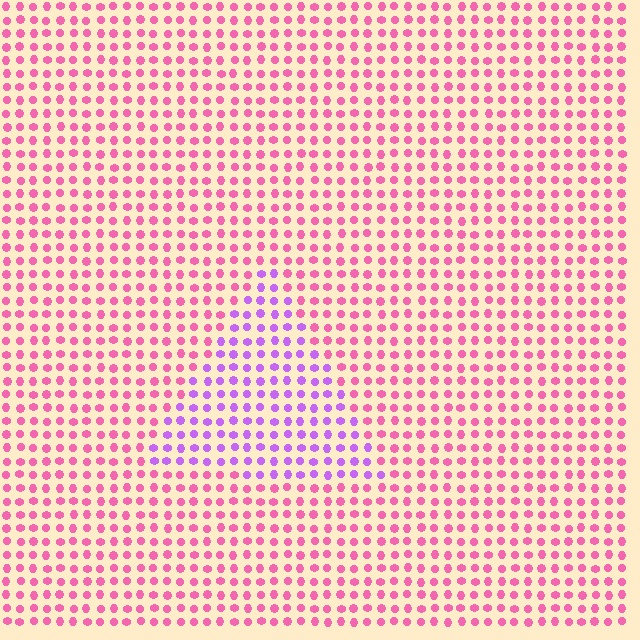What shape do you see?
I see a triangle.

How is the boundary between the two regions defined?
The boundary is defined purely by a slight shift in hue (about 48 degrees). Spacing, size, and orientation are identical on both sides.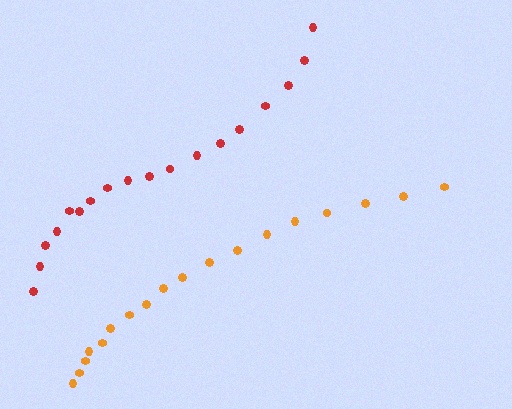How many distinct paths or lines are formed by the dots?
There are 2 distinct paths.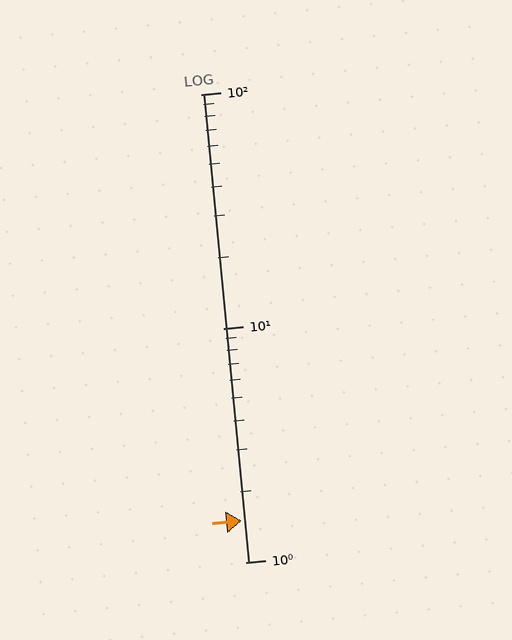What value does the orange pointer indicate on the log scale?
The pointer indicates approximately 1.5.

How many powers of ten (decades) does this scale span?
The scale spans 2 decades, from 1 to 100.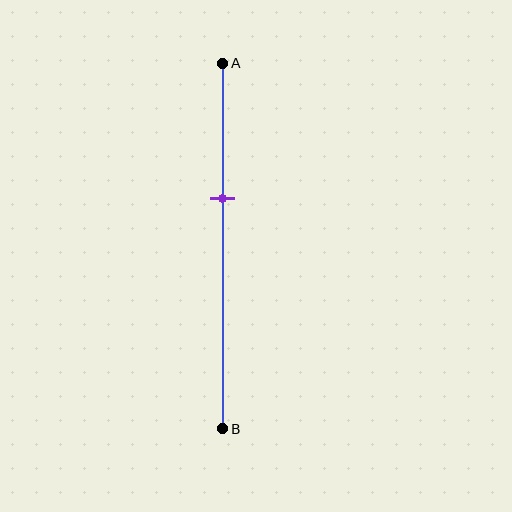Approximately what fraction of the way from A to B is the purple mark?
The purple mark is approximately 35% of the way from A to B.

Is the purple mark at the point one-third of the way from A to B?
No, the mark is at about 35% from A, not at the 33% one-third point.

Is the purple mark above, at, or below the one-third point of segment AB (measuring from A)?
The purple mark is below the one-third point of segment AB.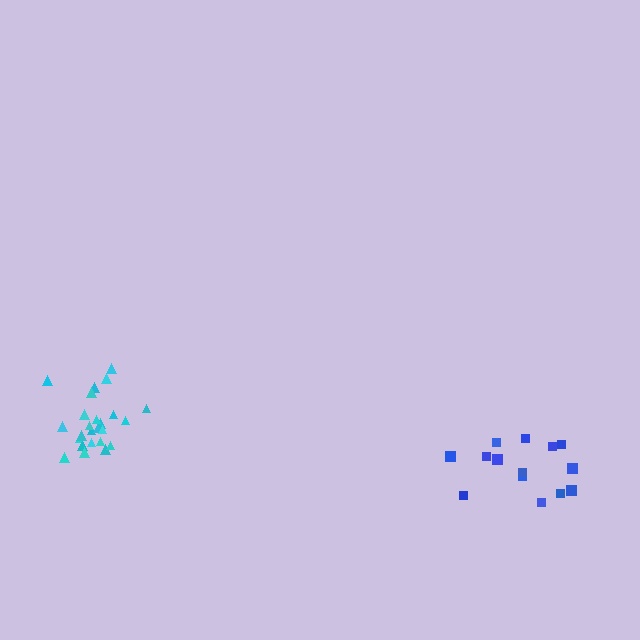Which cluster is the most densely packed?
Cyan.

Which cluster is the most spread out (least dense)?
Blue.